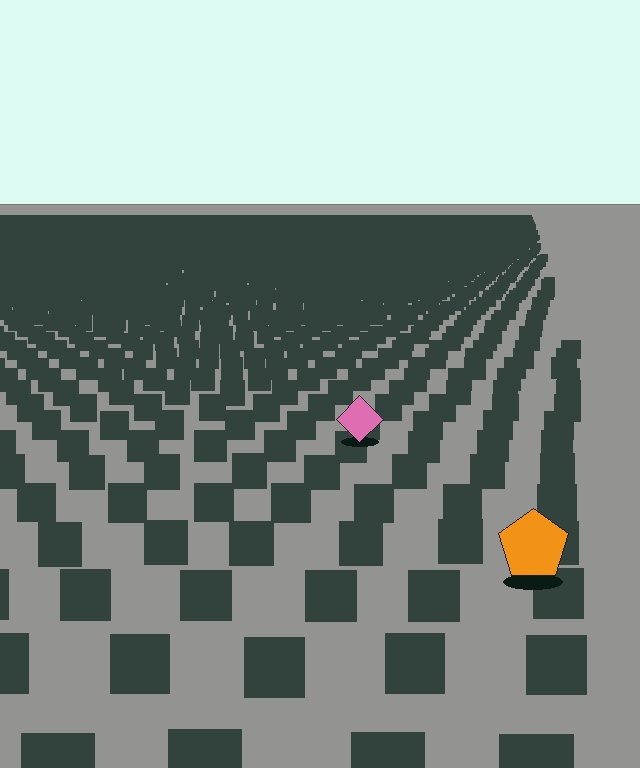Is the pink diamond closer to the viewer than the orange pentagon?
No. The orange pentagon is closer — you can tell from the texture gradient: the ground texture is coarser near it.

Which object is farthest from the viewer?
The pink diamond is farthest from the viewer. It appears smaller and the ground texture around it is denser.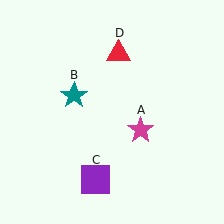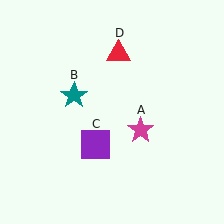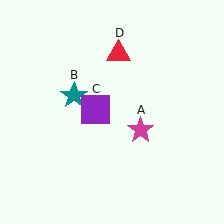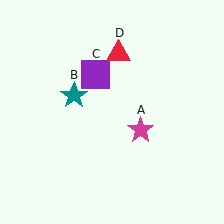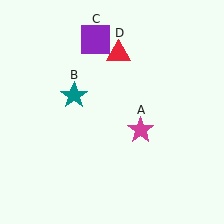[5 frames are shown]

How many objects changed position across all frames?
1 object changed position: purple square (object C).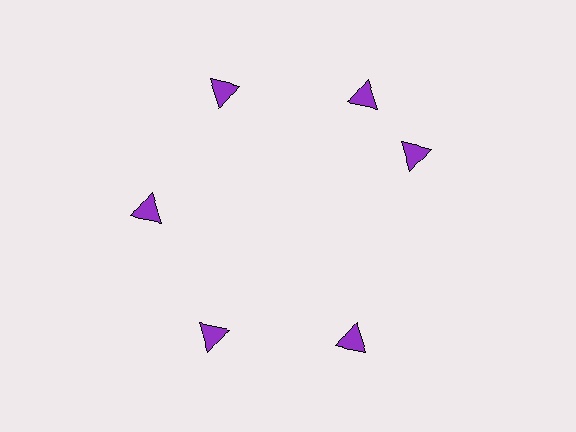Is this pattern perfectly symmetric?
No. The 6 purple triangles are arranged in a ring, but one element near the 3 o'clock position is rotated out of alignment along the ring, breaking the 6-fold rotational symmetry.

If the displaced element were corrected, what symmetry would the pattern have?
It would have 6-fold rotational symmetry — the pattern would map onto itself every 60 degrees.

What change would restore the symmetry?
The symmetry would be restored by rotating it back into even spacing with its neighbors so that all 6 triangles sit at equal angles and equal distance from the center.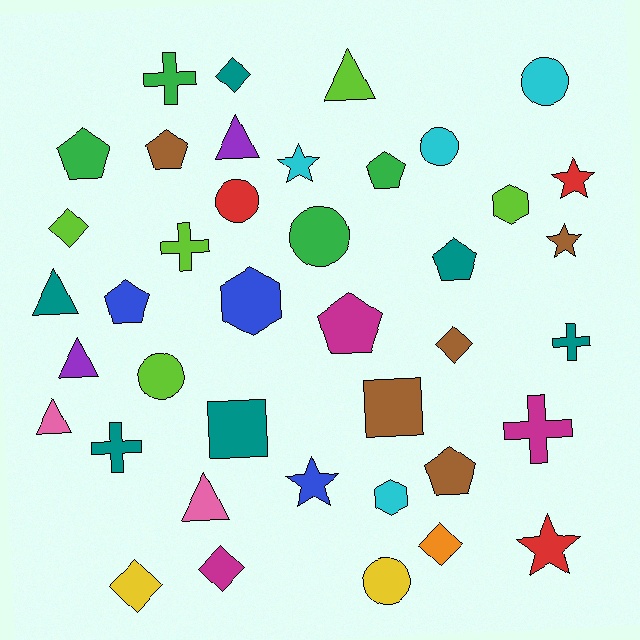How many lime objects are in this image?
There are 5 lime objects.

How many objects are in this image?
There are 40 objects.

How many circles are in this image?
There are 6 circles.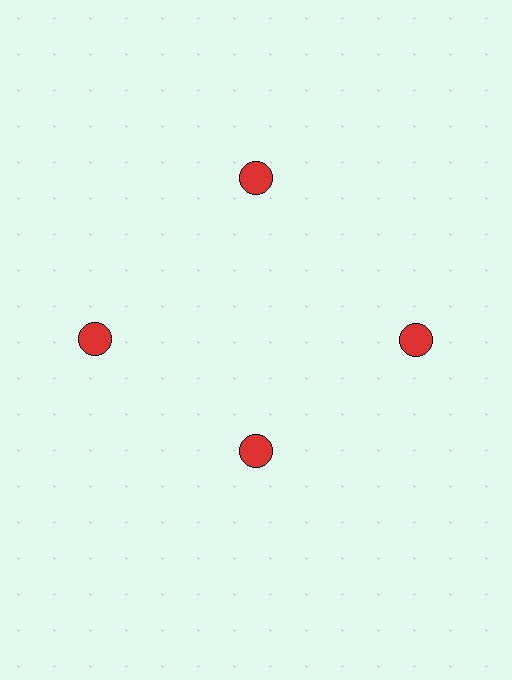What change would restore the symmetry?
The symmetry would be restored by moving it outward, back onto the ring so that all 4 circles sit at equal angles and equal distance from the center.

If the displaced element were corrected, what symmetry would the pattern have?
It would have 4-fold rotational symmetry — the pattern would map onto itself every 90 degrees.